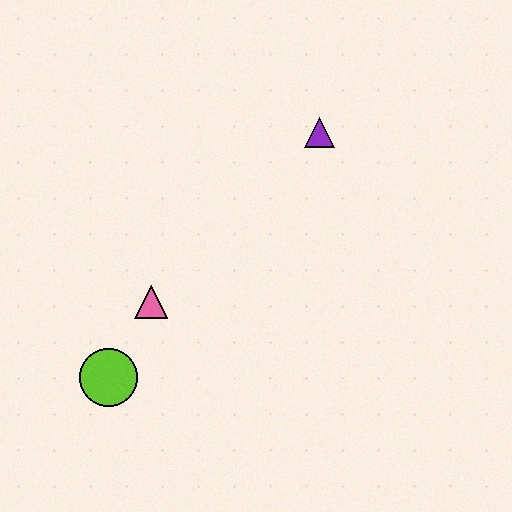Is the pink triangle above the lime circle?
Yes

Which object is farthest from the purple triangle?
The lime circle is farthest from the purple triangle.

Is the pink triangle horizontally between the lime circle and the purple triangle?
Yes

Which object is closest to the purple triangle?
The pink triangle is closest to the purple triangle.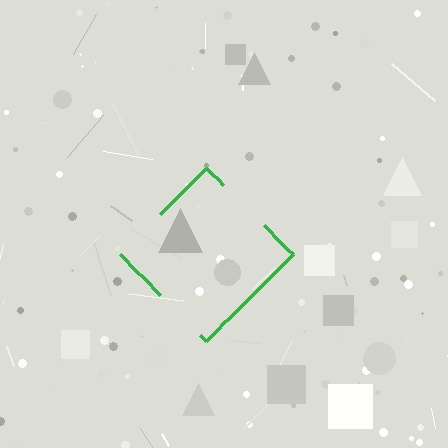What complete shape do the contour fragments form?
The contour fragments form a diamond.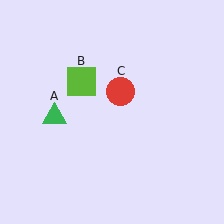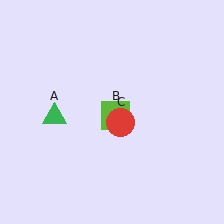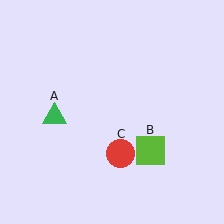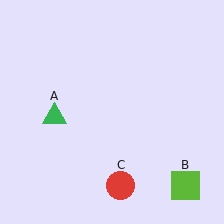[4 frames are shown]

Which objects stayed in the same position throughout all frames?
Green triangle (object A) remained stationary.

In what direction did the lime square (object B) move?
The lime square (object B) moved down and to the right.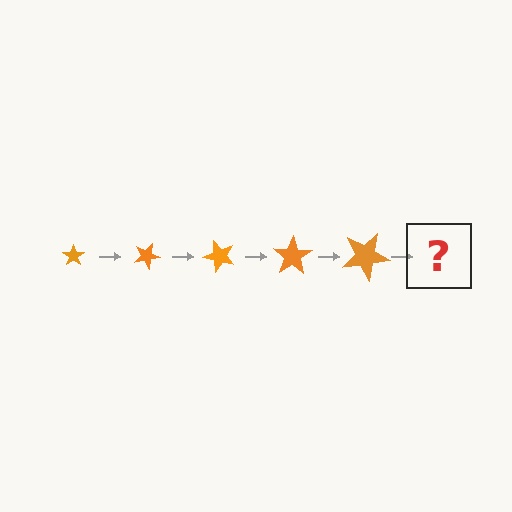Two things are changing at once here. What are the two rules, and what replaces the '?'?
The two rules are that the star grows larger each step and it rotates 25 degrees each step. The '?' should be a star, larger than the previous one and rotated 125 degrees from the start.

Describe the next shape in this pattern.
It should be a star, larger than the previous one and rotated 125 degrees from the start.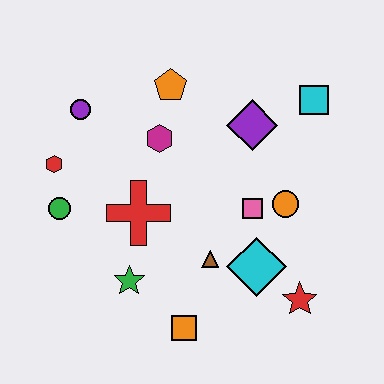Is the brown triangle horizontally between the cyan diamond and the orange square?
Yes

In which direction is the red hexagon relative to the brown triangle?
The red hexagon is to the left of the brown triangle.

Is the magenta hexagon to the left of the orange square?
Yes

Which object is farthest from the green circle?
The cyan square is farthest from the green circle.